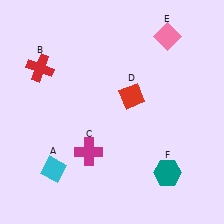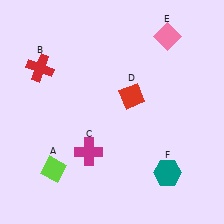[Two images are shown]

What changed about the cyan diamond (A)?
In Image 1, A is cyan. In Image 2, it changed to lime.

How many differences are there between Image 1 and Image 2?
There is 1 difference between the two images.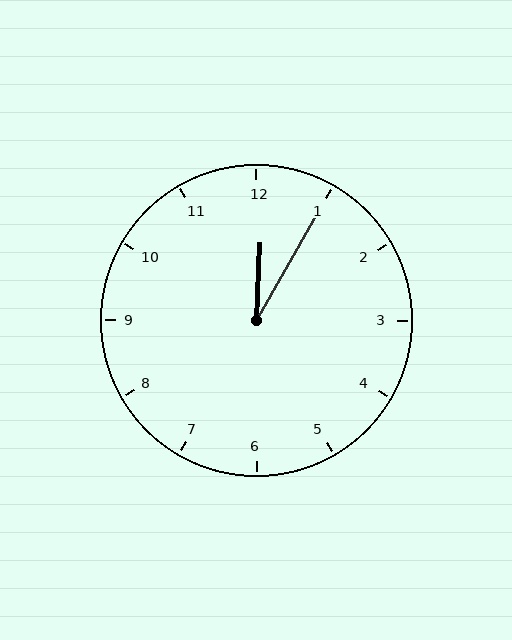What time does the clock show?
12:05.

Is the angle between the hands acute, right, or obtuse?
It is acute.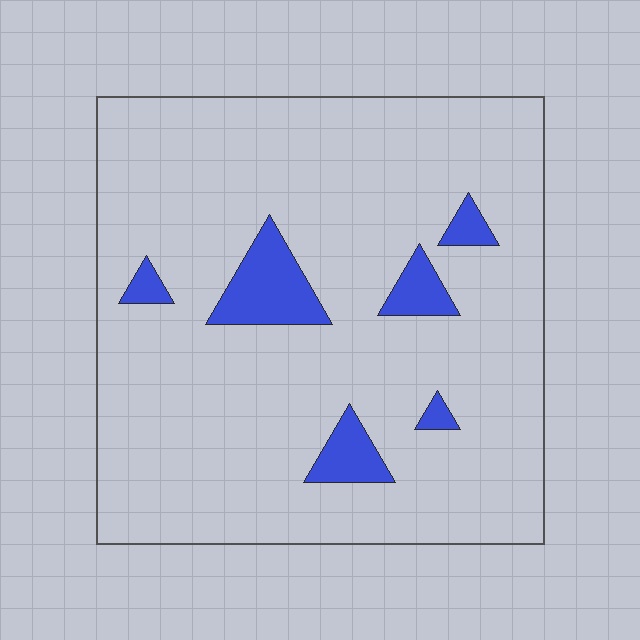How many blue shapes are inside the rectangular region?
6.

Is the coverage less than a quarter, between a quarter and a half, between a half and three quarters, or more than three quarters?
Less than a quarter.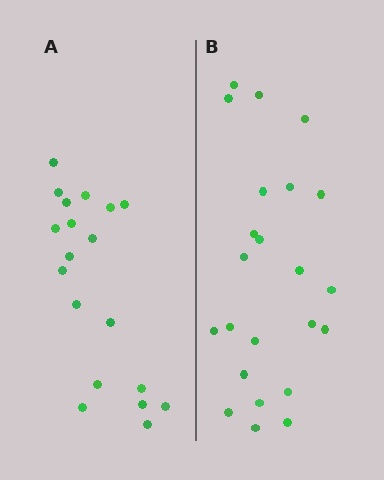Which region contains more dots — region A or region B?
Region B (the right region) has more dots.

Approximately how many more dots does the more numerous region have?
Region B has about 4 more dots than region A.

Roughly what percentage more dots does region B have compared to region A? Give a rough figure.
About 20% more.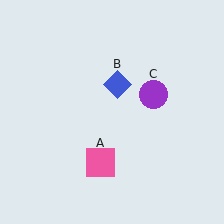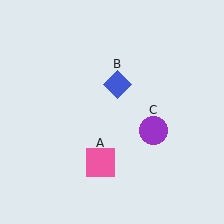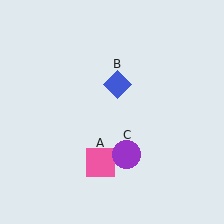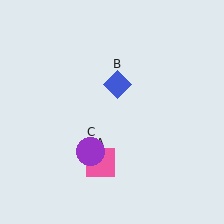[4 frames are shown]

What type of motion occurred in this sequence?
The purple circle (object C) rotated clockwise around the center of the scene.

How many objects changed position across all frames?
1 object changed position: purple circle (object C).